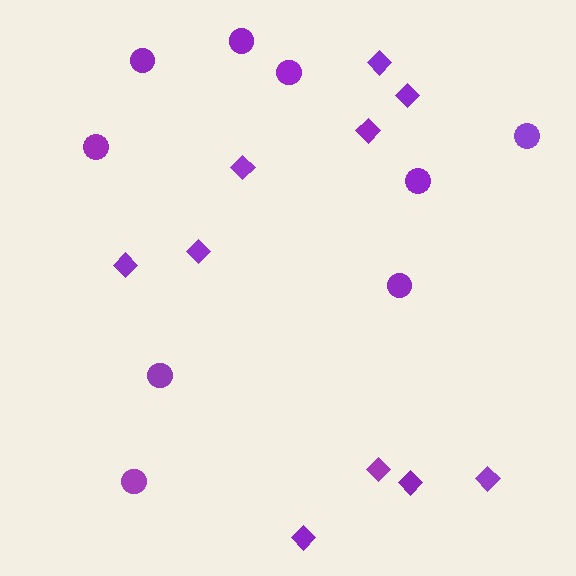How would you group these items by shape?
There are 2 groups: one group of diamonds (10) and one group of circles (9).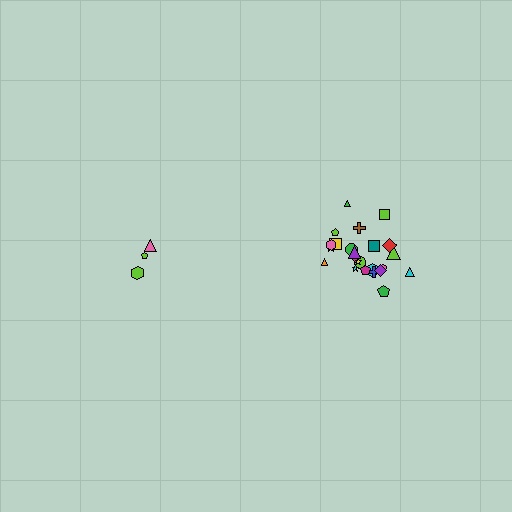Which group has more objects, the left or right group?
The right group.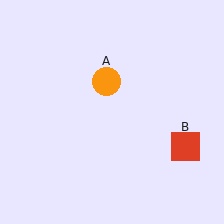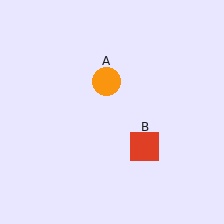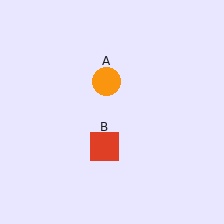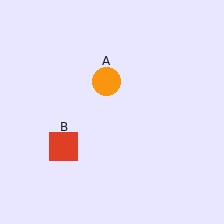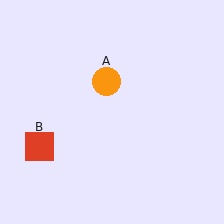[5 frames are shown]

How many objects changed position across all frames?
1 object changed position: red square (object B).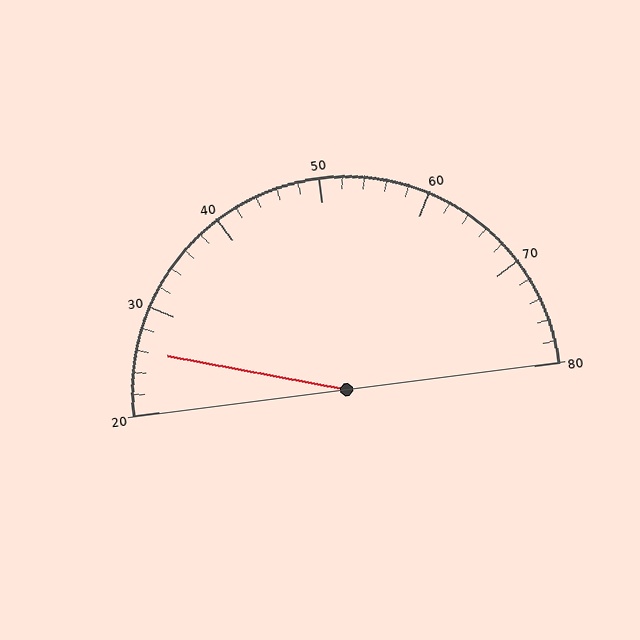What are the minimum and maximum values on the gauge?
The gauge ranges from 20 to 80.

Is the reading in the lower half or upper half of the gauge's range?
The reading is in the lower half of the range (20 to 80).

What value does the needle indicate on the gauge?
The needle indicates approximately 26.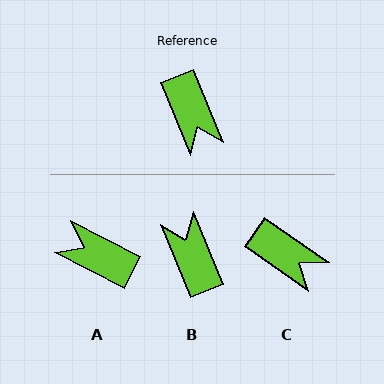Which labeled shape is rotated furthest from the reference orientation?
B, about 179 degrees away.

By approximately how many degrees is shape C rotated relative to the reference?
Approximately 33 degrees counter-clockwise.